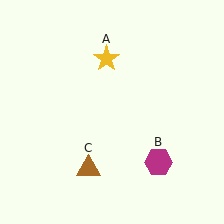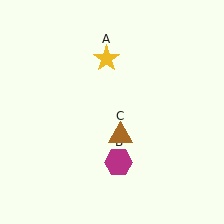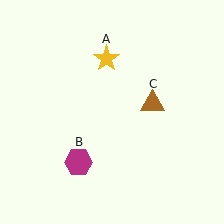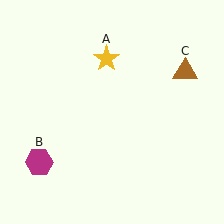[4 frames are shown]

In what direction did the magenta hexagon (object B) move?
The magenta hexagon (object B) moved left.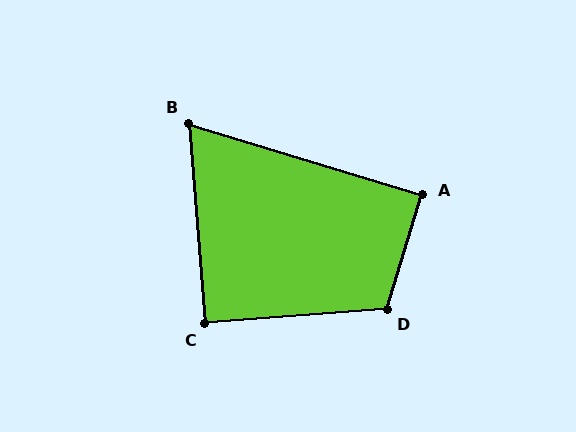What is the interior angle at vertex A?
Approximately 90 degrees (approximately right).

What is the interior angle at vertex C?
Approximately 90 degrees (approximately right).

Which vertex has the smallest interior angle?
B, at approximately 69 degrees.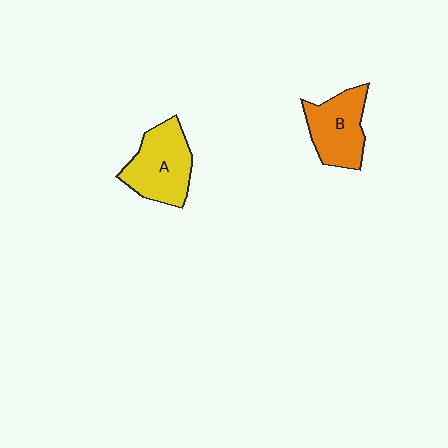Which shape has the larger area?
Shape A (yellow).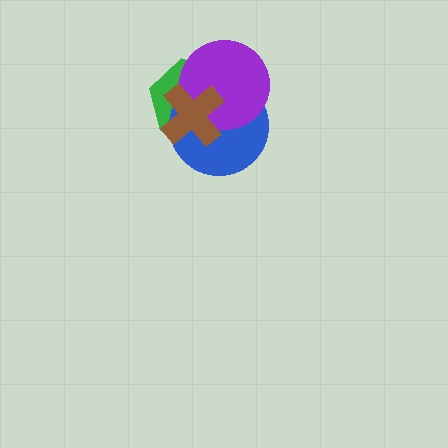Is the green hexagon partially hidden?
Yes, it is partially covered by another shape.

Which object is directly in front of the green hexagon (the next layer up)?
The blue circle is directly in front of the green hexagon.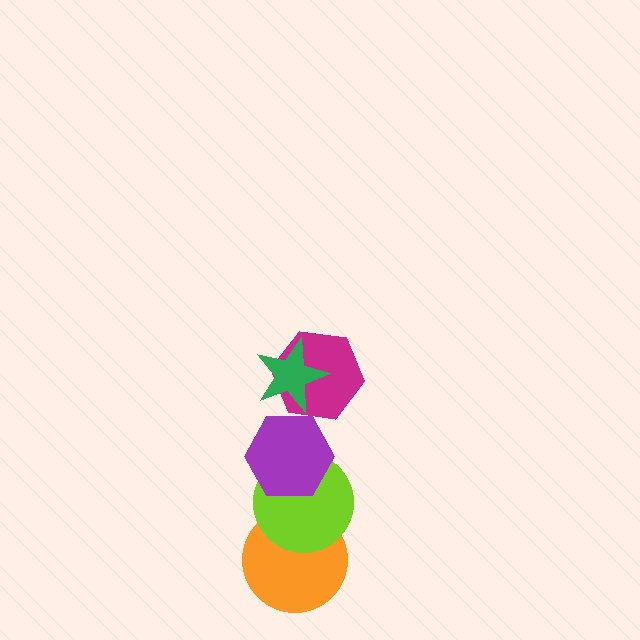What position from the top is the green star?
The green star is 1st from the top.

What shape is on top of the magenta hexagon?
The green star is on top of the magenta hexagon.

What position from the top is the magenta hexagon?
The magenta hexagon is 2nd from the top.